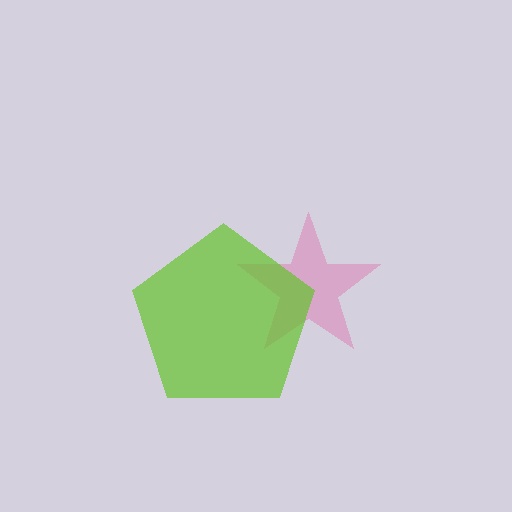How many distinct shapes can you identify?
There are 2 distinct shapes: a pink star, a lime pentagon.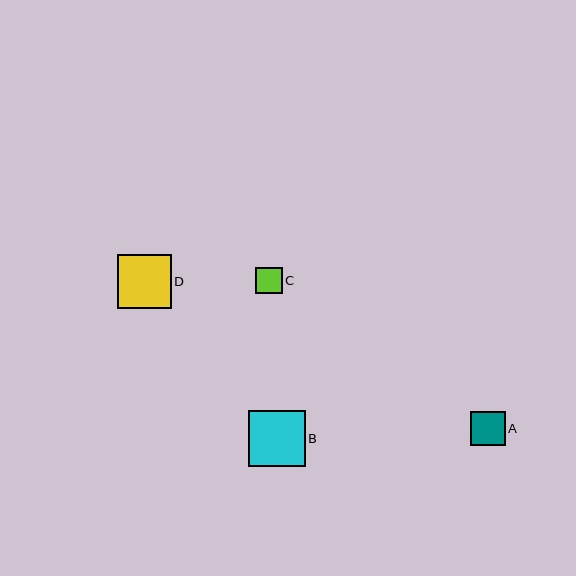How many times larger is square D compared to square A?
Square D is approximately 1.6 times the size of square A.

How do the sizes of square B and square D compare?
Square B and square D are approximately the same size.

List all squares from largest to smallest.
From largest to smallest: B, D, A, C.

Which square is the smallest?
Square C is the smallest with a size of approximately 27 pixels.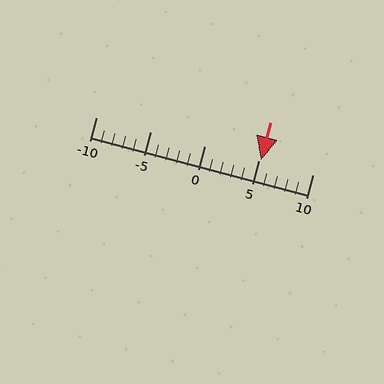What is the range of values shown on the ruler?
The ruler shows values from -10 to 10.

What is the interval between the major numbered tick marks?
The major tick marks are spaced 5 units apart.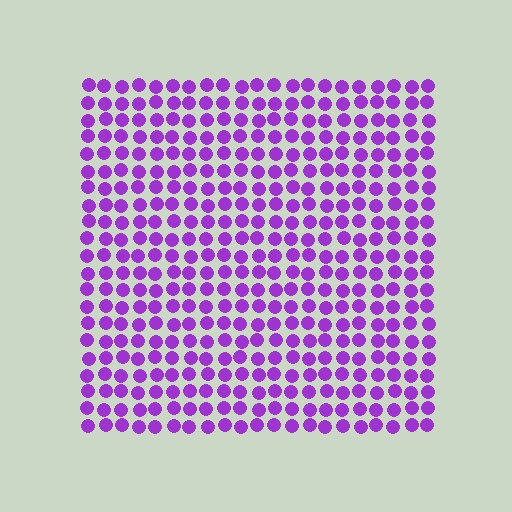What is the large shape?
The large shape is a square.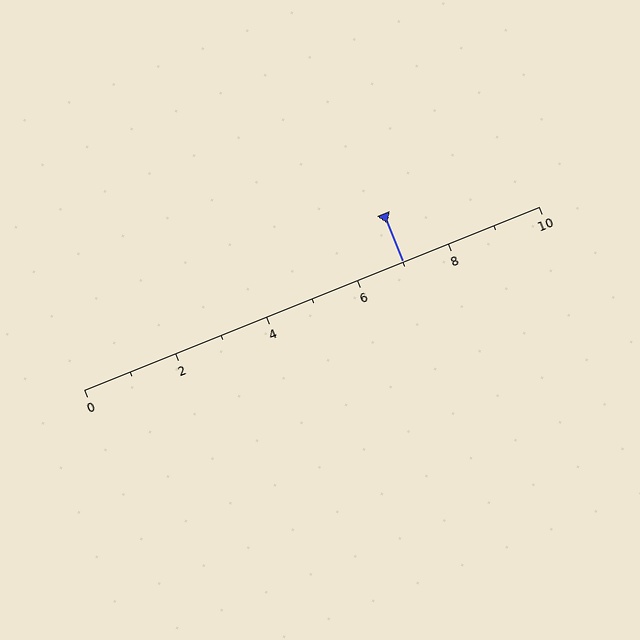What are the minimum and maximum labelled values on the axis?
The axis runs from 0 to 10.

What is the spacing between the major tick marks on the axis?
The major ticks are spaced 2 apart.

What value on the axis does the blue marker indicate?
The marker indicates approximately 7.